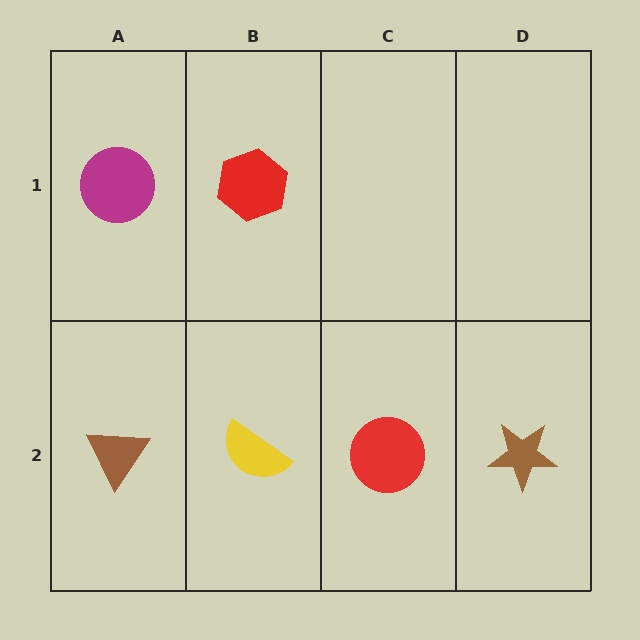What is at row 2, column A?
A brown triangle.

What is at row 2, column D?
A brown star.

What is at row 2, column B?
A yellow semicircle.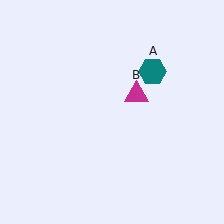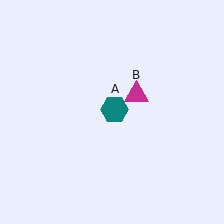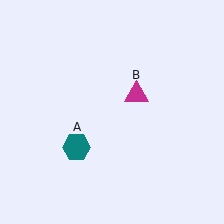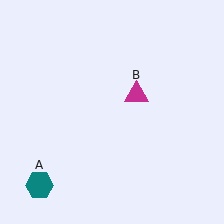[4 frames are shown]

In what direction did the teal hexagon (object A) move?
The teal hexagon (object A) moved down and to the left.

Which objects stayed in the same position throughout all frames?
Magenta triangle (object B) remained stationary.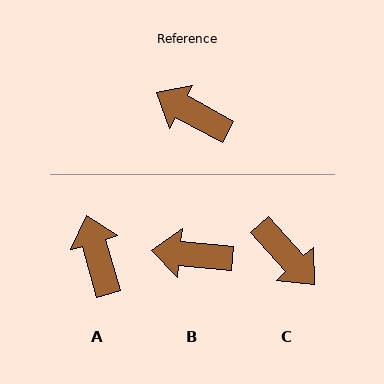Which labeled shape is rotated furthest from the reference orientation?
C, about 161 degrees away.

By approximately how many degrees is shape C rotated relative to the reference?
Approximately 161 degrees counter-clockwise.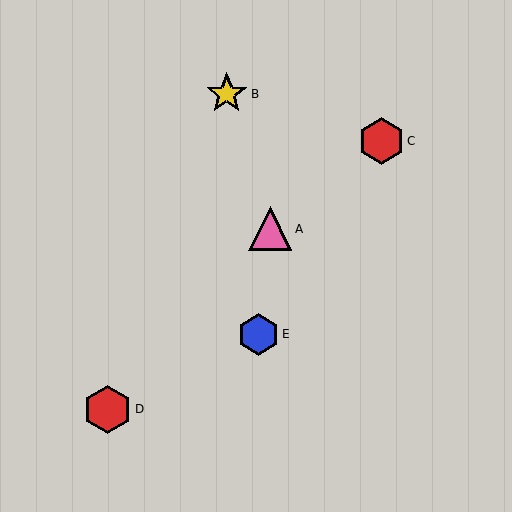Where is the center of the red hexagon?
The center of the red hexagon is at (381, 141).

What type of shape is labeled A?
Shape A is a pink triangle.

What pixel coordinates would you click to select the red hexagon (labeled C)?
Click at (381, 141) to select the red hexagon C.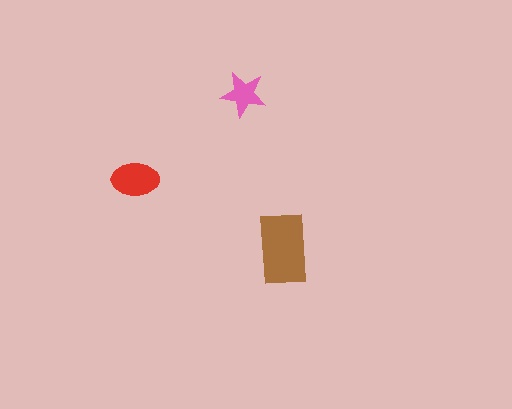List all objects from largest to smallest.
The brown rectangle, the red ellipse, the pink star.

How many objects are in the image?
There are 3 objects in the image.